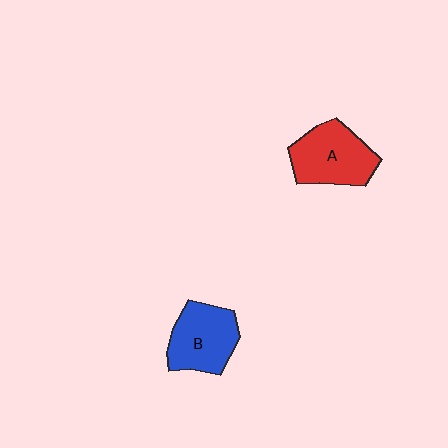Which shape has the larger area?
Shape A (red).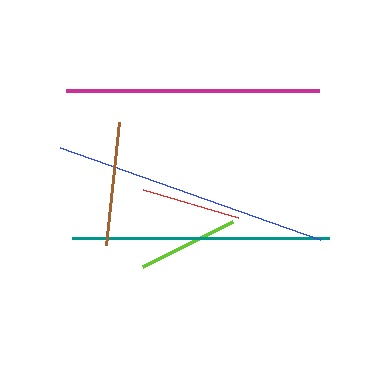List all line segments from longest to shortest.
From longest to shortest: blue, teal, magenta, brown, lime, red.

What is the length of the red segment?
The red segment is approximately 100 pixels long.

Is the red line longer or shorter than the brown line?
The brown line is longer than the red line.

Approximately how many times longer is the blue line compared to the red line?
The blue line is approximately 2.8 times the length of the red line.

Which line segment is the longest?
The blue line is the longest at approximately 275 pixels.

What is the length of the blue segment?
The blue segment is approximately 275 pixels long.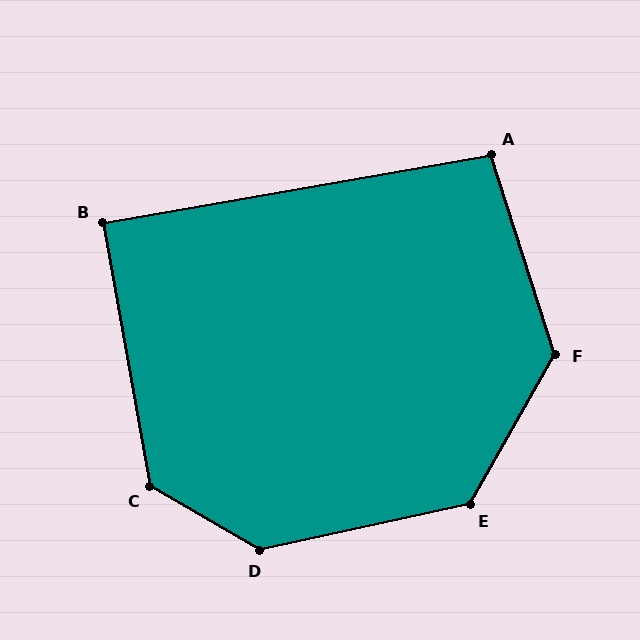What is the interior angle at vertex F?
Approximately 133 degrees (obtuse).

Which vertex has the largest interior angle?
D, at approximately 138 degrees.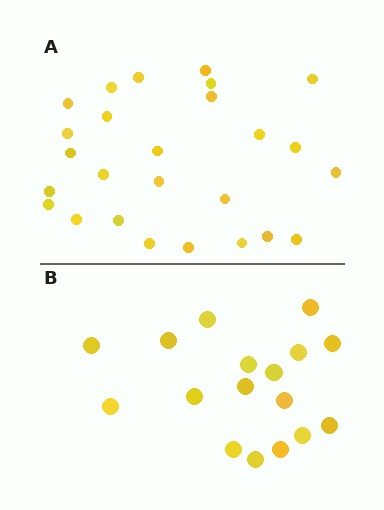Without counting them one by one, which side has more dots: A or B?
Region A (the top region) has more dots.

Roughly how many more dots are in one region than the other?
Region A has roughly 8 or so more dots than region B.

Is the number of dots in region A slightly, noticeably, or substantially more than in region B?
Region A has substantially more. The ratio is roughly 1.5 to 1.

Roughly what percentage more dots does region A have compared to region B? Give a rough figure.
About 55% more.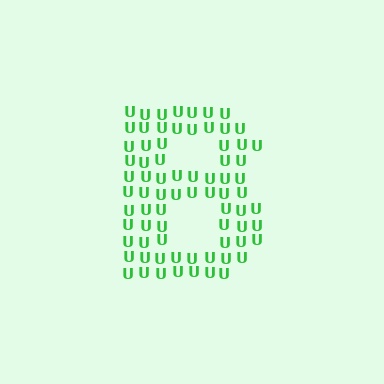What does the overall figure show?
The overall figure shows the letter B.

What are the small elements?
The small elements are letter U's.